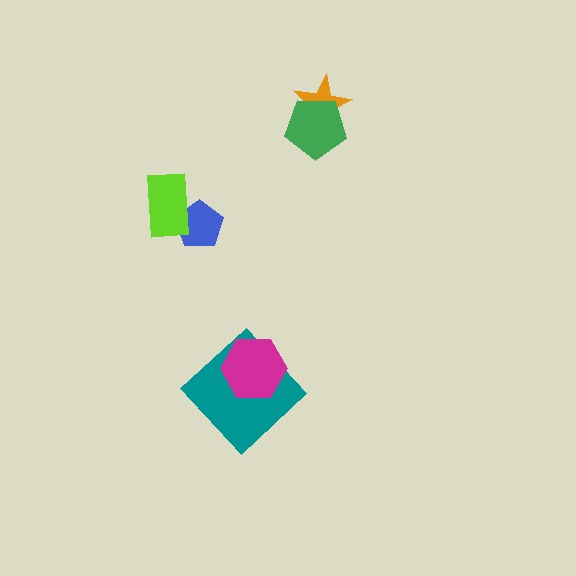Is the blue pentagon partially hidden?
Yes, it is partially covered by another shape.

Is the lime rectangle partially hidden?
No, no other shape covers it.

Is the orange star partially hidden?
Yes, it is partially covered by another shape.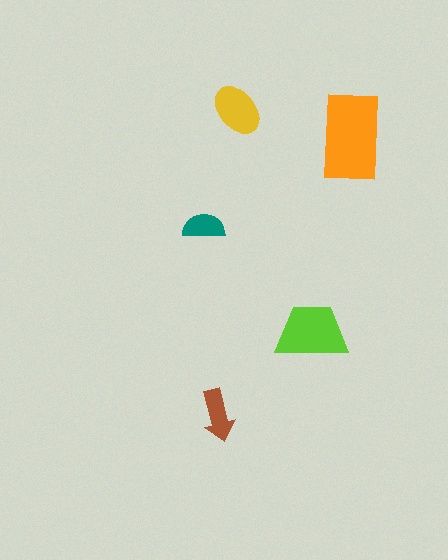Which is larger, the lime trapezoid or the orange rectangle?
The orange rectangle.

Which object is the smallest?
The teal semicircle.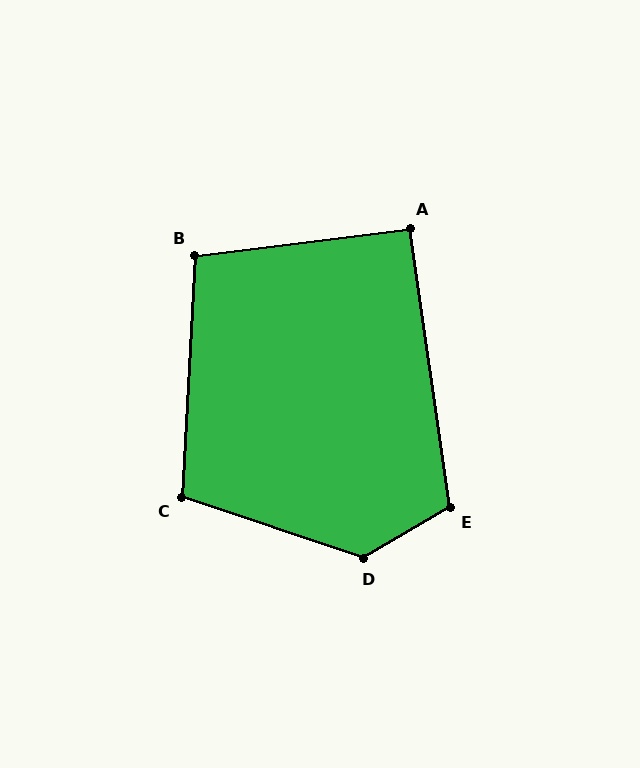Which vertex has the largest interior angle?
D, at approximately 131 degrees.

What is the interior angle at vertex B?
Approximately 100 degrees (obtuse).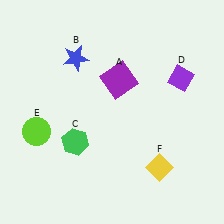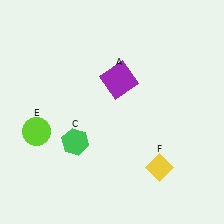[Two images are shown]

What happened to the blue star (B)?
The blue star (B) was removed in Image 2. It was in the top-left area of Image 1.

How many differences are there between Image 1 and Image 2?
There are 2 differences between the two images.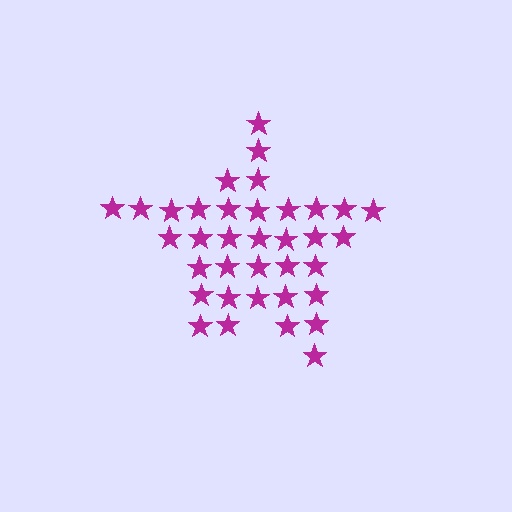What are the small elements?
The small elements are stars.